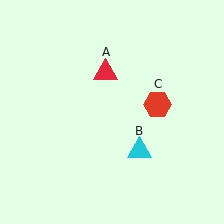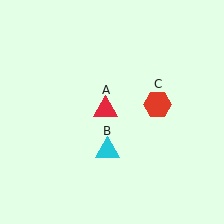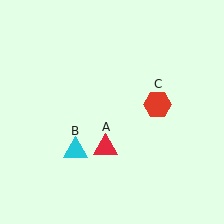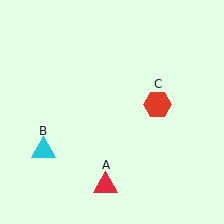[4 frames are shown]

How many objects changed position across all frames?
2 objects changed position: red triangle (object A), cyan triangle (object B).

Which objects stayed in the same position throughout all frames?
Red hexagon (object C) remained stationary.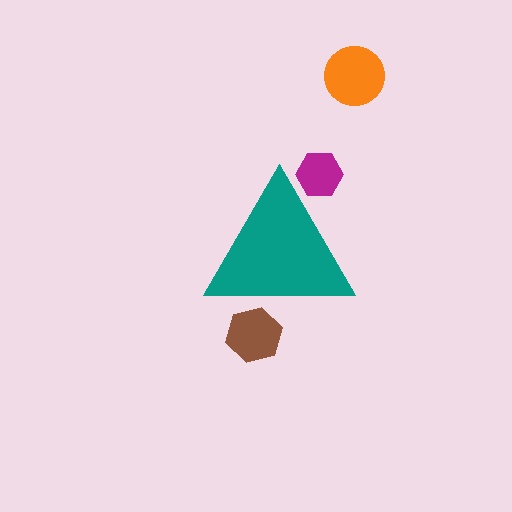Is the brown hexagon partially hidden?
Yes, the brown hexagon is partially hidden behind the teal triangle.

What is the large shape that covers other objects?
A teal triangle.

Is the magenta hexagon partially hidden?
Yes, the magenta hexagon is partially hidden behind the teal triangle.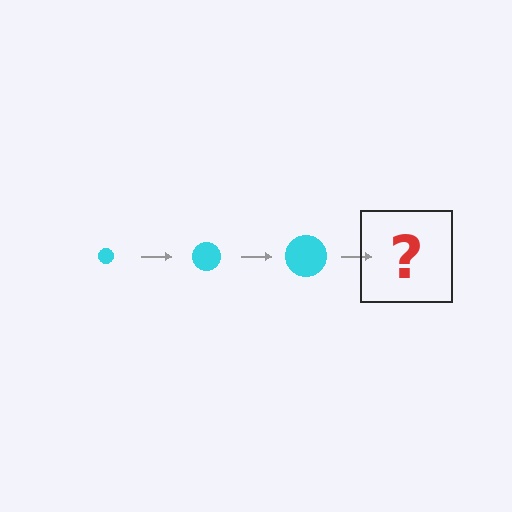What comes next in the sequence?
The next element should be a cyan circle, larger than the previous one.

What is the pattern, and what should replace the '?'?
The pattern is that the circle gets progressively larger each step. The '?' should be a cyan circle, larger than the previous one.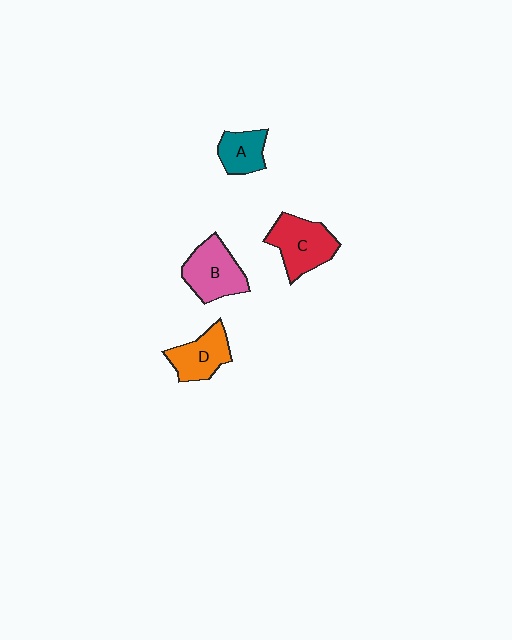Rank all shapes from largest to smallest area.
From largest to smallest: C (red), B (pink), D (orange), A (teal).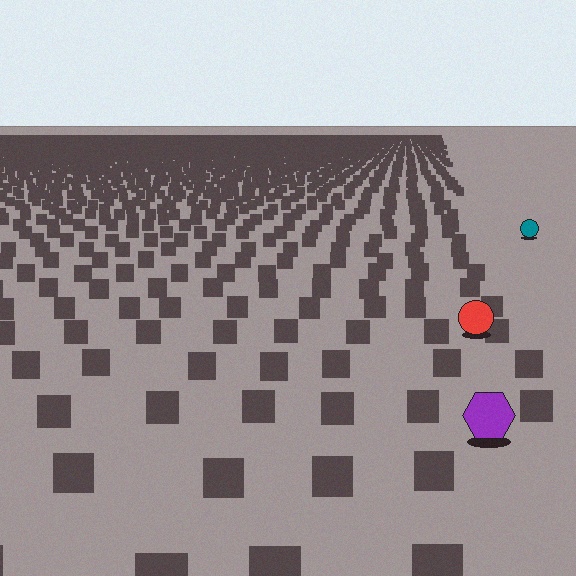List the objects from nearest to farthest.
From nearest to farthest: the purple hexagon, the red circle, the teal circle.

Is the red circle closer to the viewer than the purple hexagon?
No. The purple hexagon is closer — you can tell from the texture gradient: the ground texture is coarser near it.